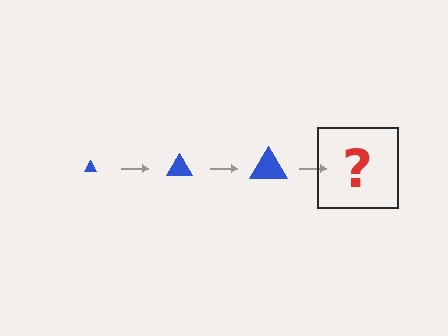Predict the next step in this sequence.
The next step is a blue triangle, larger than the previous one.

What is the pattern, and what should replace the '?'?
The pattern is that the triangle gets progressively larger each step. The '?' should be a blue triangle, larger than the previous one.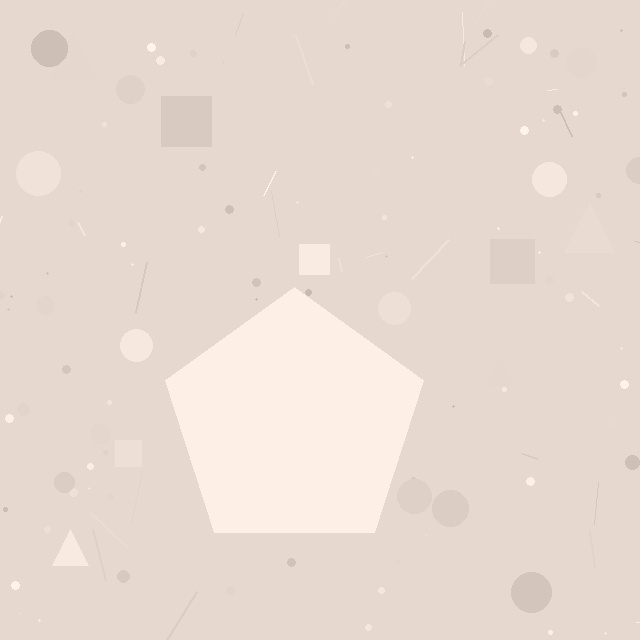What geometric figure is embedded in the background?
A pentagon is embedded in the background.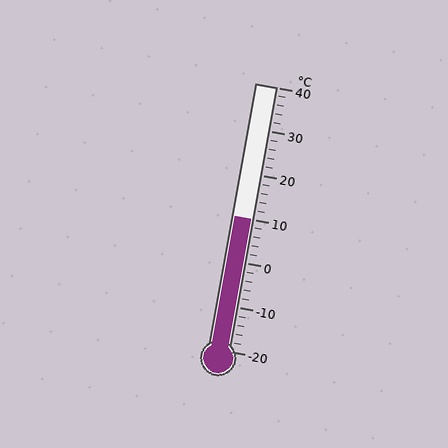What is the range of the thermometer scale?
The thermometer scale ranges from -20°C to 40°C.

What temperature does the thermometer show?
The thermometer shows approximately 10°C.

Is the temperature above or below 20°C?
The temperature is below 20°C.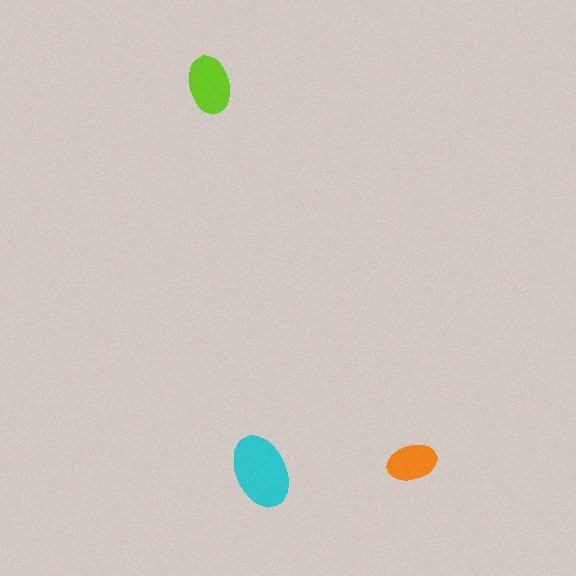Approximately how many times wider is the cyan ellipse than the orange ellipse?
About 1.5 times wider.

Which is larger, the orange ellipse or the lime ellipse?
The lime one.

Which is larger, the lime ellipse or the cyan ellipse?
The cyan one.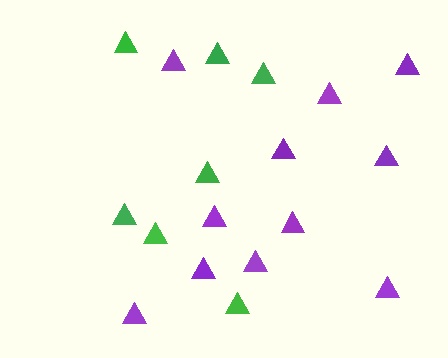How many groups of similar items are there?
There are 2 groups: one group of purple triangles (11) and one group of green triangles (7).